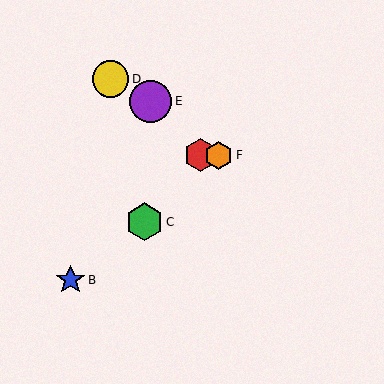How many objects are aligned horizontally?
2 objects (A, F) are aligned horizontally.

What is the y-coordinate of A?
Object A is at y≈155.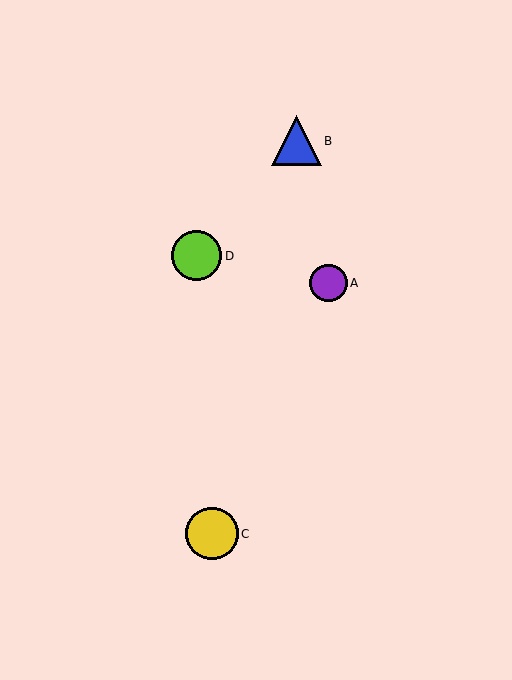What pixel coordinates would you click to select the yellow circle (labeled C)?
Click at (212, 534) to select the yellow circle C.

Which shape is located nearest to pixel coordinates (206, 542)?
The yellow circle (labeled C) at (212, 534) is nearest to that location.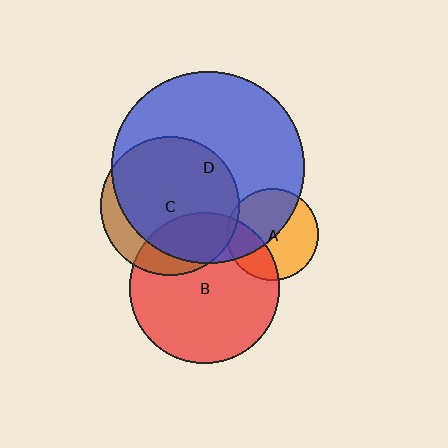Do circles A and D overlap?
Yes.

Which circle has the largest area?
Circle D (blue).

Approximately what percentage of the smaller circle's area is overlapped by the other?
Approximately 50%.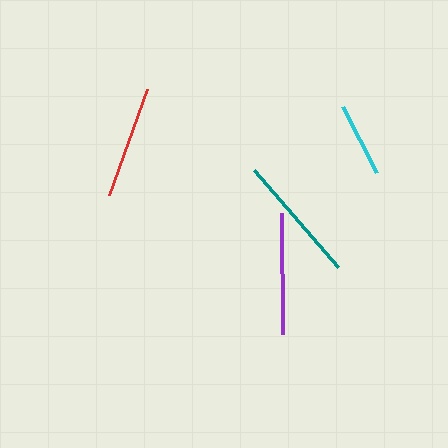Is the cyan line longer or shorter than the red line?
The red line is longer than the cyan line.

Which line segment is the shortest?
The cyan line is the shortest at approximately 75 pixels.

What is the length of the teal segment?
The teal segment is approximately 128 pixels long.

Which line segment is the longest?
The teal line is the longest at approximately 128 pixels.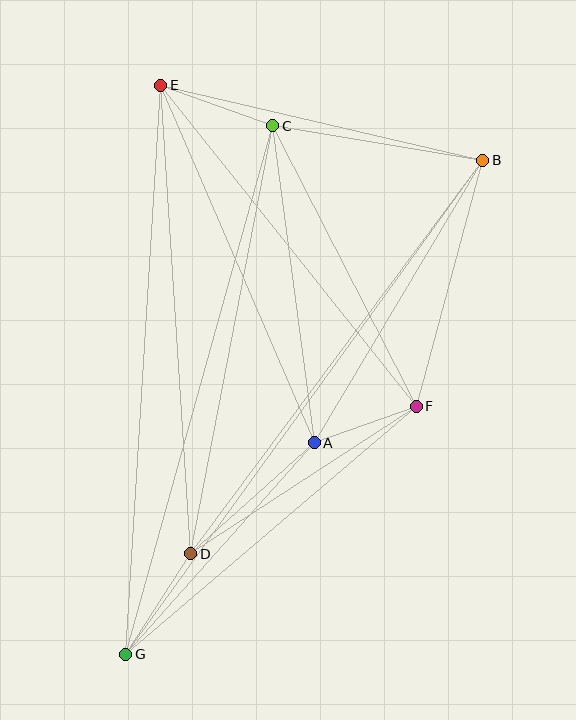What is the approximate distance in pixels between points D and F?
The distance between D and F is approximately 270 pixels.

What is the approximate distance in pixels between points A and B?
The distance between A and B is approximately 329 pixels.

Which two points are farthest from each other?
Points B and G are farthest from each other.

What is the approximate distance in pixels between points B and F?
The distance between B and F is approximately 255 pixels.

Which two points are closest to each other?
Points A and F are closest to each other.